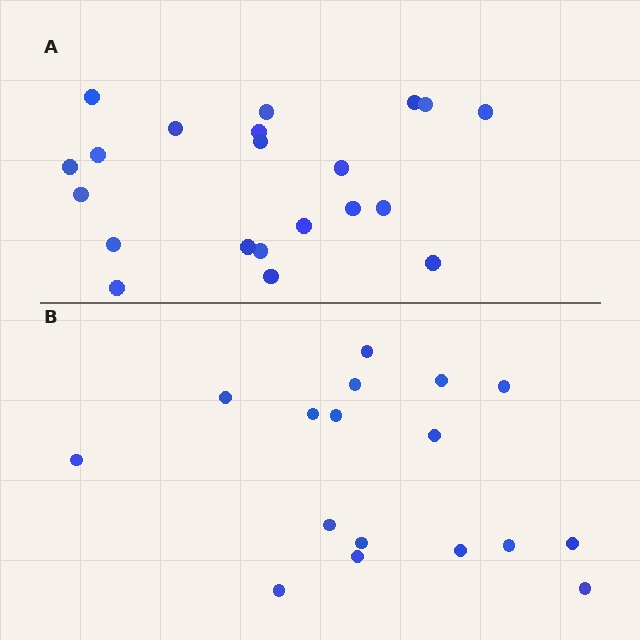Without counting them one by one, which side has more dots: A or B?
Region A (the top region) has more dots.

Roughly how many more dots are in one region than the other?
Region A has about 4 more dots than region B.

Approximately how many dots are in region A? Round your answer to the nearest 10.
About 20 dots. (The exact count is 21, which rounds to 20.)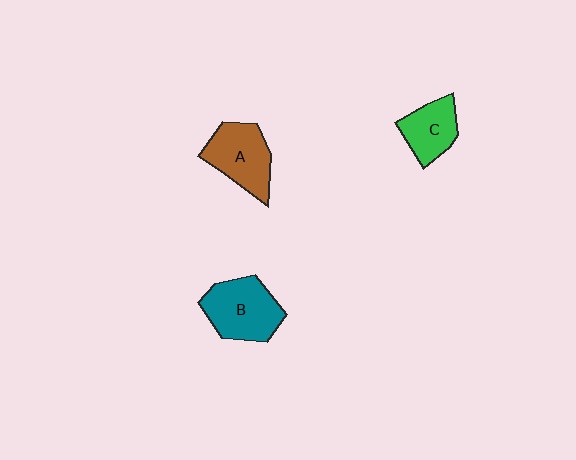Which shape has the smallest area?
Shape C (green).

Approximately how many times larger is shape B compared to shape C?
Approximately 1.4 times.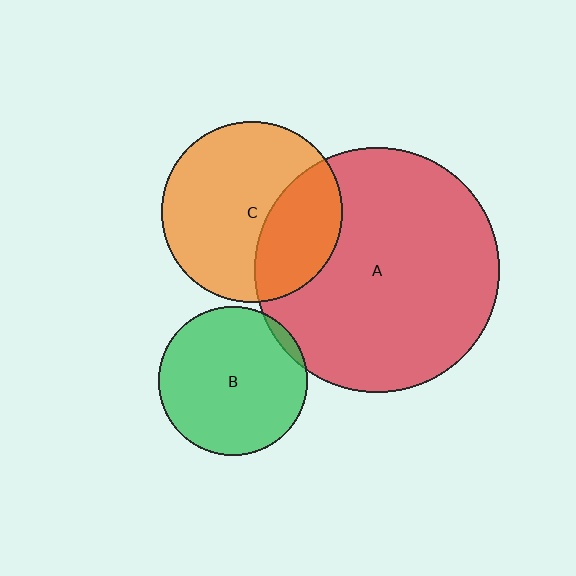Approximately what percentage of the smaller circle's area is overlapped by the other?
Approximately 5%.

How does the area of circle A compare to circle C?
Approximately 1.8 times.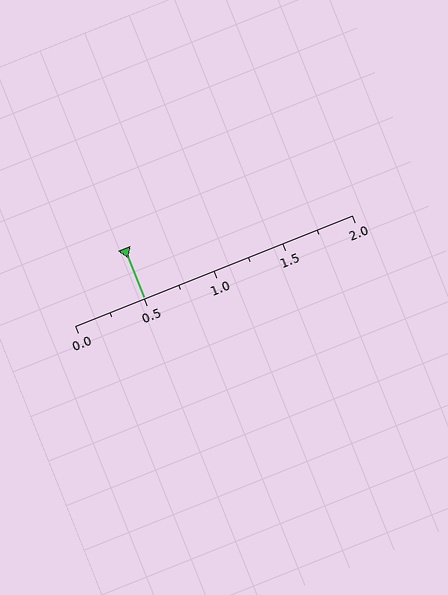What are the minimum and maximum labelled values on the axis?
The axis runs from 0.0 to 2.0.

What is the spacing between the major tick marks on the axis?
The major ticks are spaced 0.5 apart.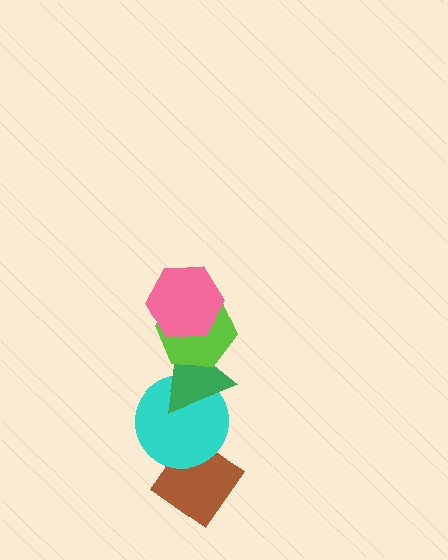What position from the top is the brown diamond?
The brown diamond is 5th from the top.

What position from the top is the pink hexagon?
The pink hexagon is 1st from the top.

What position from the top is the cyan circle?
The cyan circle is 4th from the top.